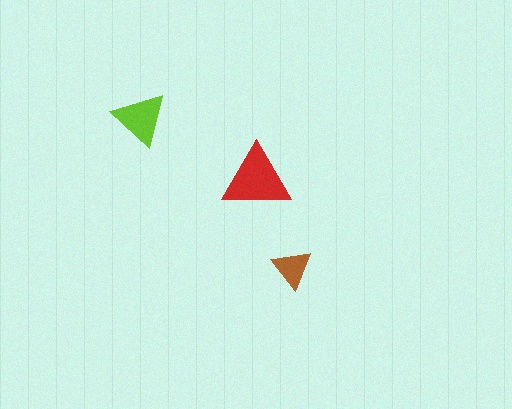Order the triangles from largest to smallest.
the red one, the lime one, the brown one.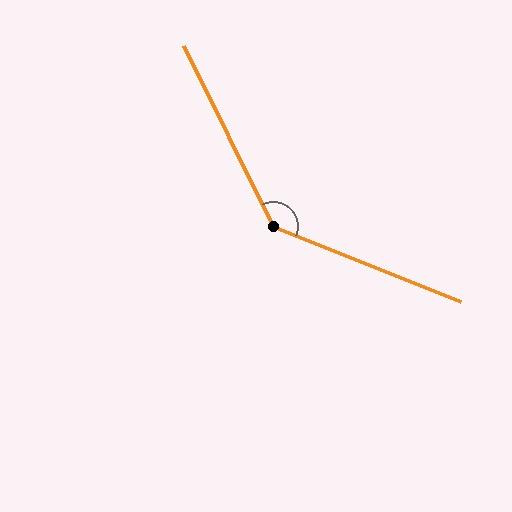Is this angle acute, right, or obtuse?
It is obtuse.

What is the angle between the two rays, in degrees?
Approximately 138 degrees.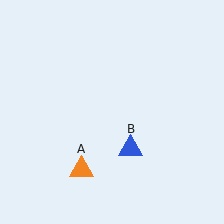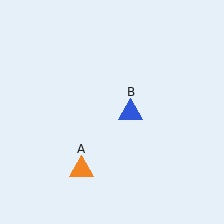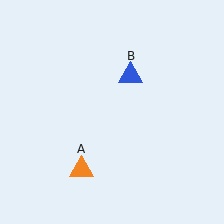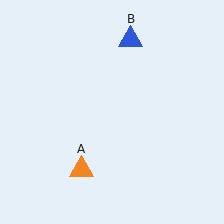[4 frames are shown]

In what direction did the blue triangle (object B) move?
The blue triangle (object B) moved up.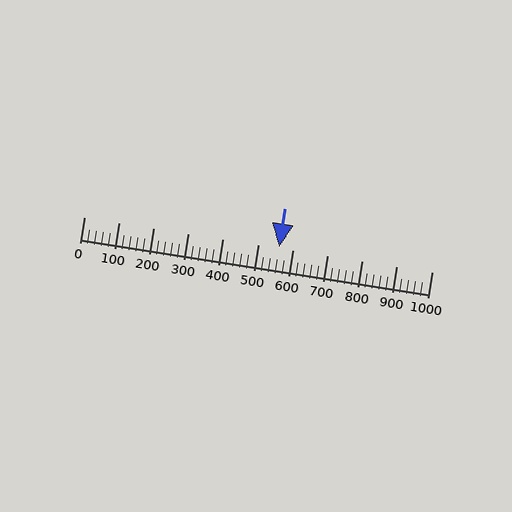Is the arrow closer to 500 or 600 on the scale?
The arrow is closer to 600.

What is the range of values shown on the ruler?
The ruler shows values from 0 to 1000.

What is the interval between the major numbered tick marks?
The major tick marks are spaced 100 units apart.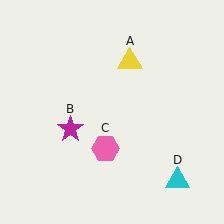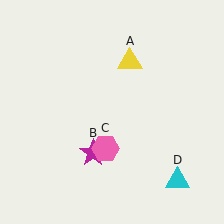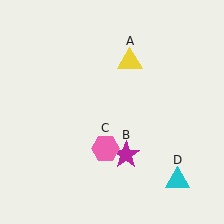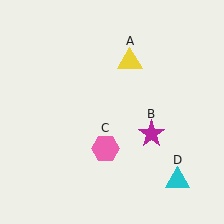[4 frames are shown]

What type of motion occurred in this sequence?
The magenta star (object B) rotated counterclockwise around the center of the scene.